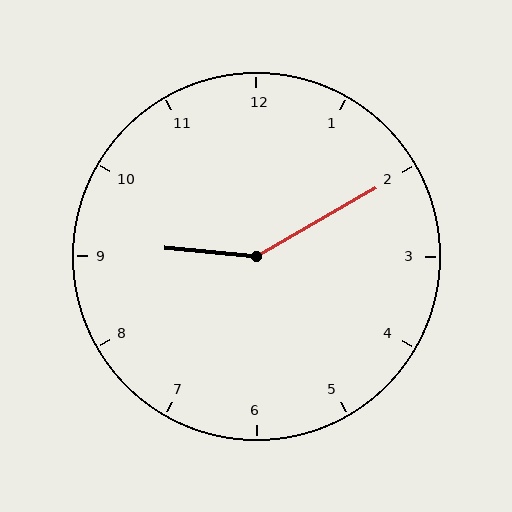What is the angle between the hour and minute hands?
Approximately 145 degrees.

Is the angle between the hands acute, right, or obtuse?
It is obtuse.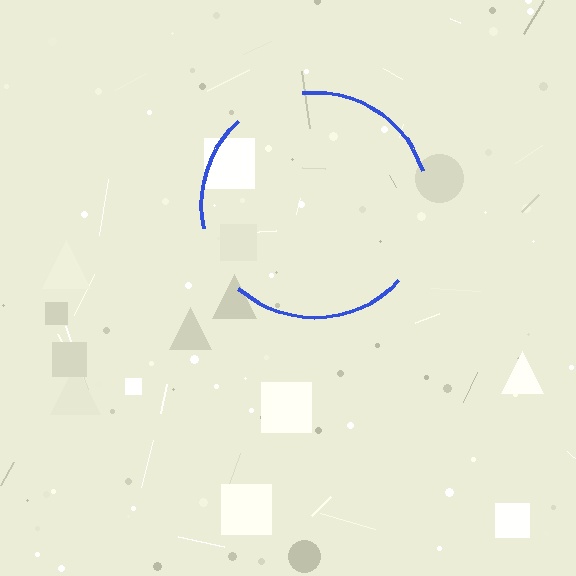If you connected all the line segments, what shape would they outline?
They would outline a circle.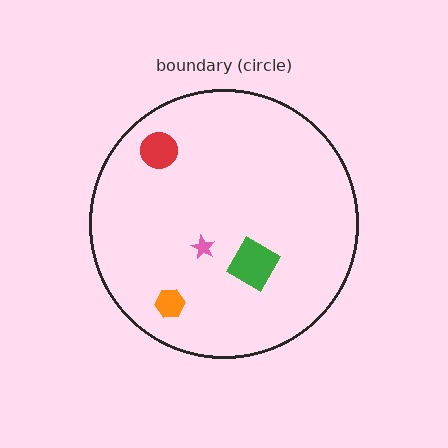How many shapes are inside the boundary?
4 inside, 0 outside.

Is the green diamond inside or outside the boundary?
Inside.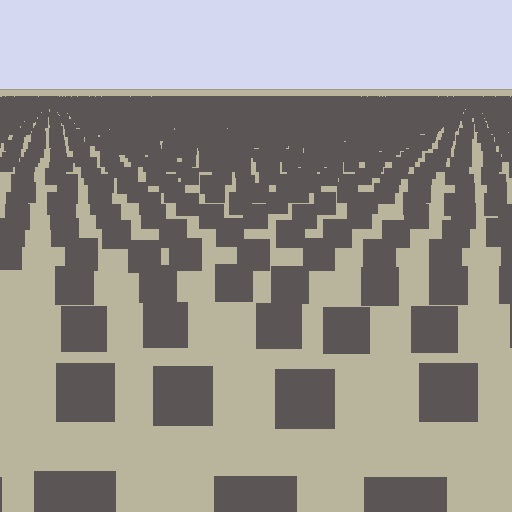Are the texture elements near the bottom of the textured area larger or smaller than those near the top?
Larger. Near the bottom, elements are closer to the viewer and appear at a bigger on-screen size.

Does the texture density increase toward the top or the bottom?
Density increases toward the top.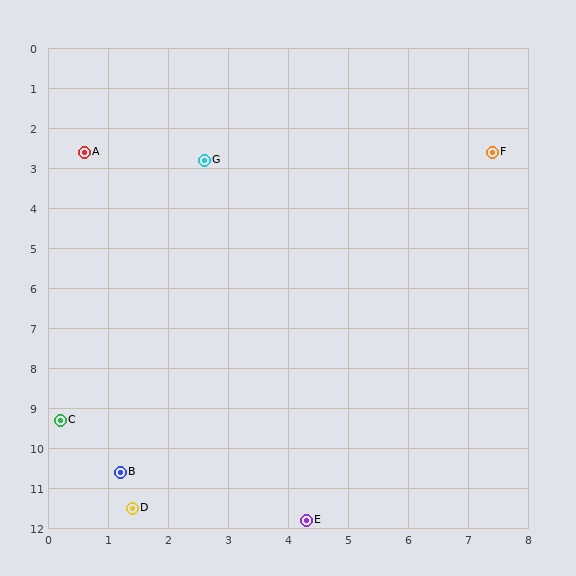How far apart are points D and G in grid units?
Points D and G are about 8.8 grid units apart.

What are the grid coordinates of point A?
Point A is at approximately (0.6, 2.6).